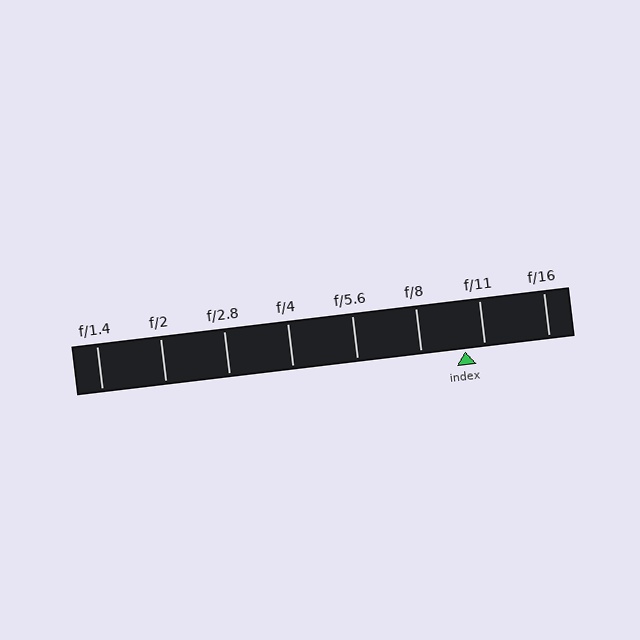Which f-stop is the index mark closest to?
The index mark is closest to f/11.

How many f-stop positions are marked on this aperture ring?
There are 8 f-stop positions marked.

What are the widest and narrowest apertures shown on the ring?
The widest aperture shown is f/1.4 and the narrowest is f/16.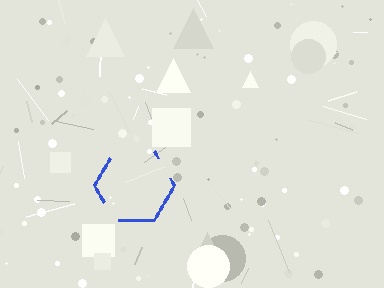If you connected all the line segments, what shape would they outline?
They would outline a hexagon.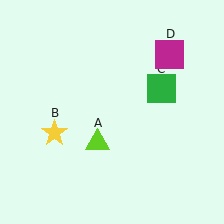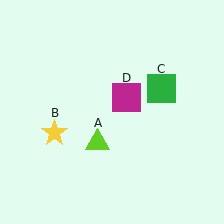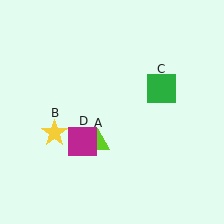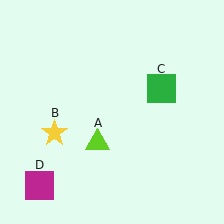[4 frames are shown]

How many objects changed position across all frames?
1 object changed position: magenta square (object D).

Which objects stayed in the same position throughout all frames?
Lime triangle (object A) and yellow star (object B) and green square (object C) remained stationary.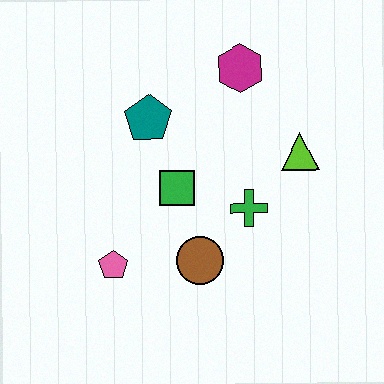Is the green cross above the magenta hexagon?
No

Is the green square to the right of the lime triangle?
No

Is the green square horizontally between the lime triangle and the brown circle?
No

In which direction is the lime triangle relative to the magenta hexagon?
The lime triangle is below the magenta hexagon.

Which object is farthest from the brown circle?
The magenta hexagon is farthest from the brown circle.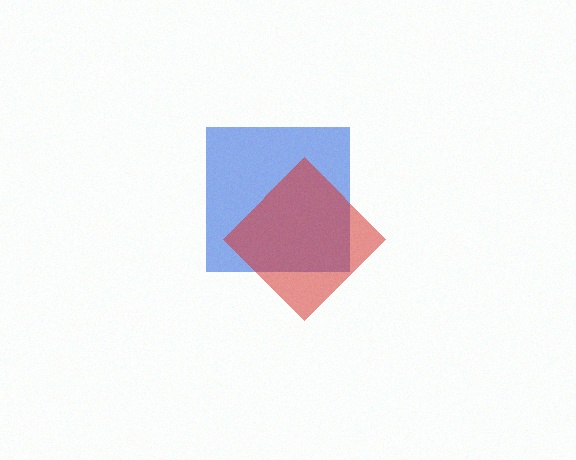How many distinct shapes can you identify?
There are 2 distinct shapes: a blue square, a red diamond.